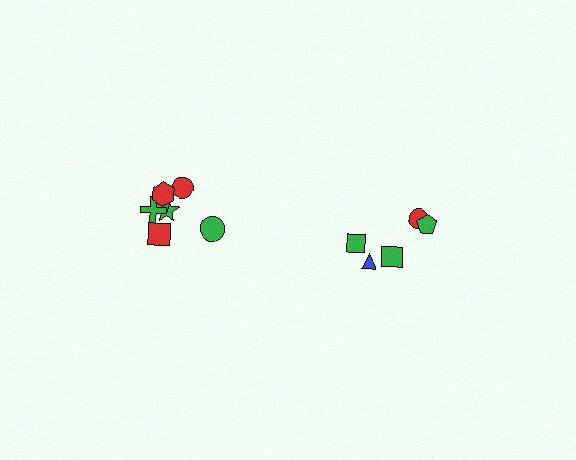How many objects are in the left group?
There are 7 objects.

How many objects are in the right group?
There are 5 objects.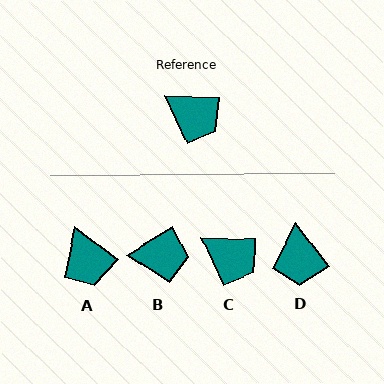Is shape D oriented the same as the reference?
No, it is off by about 52 degrees.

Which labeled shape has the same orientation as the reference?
C.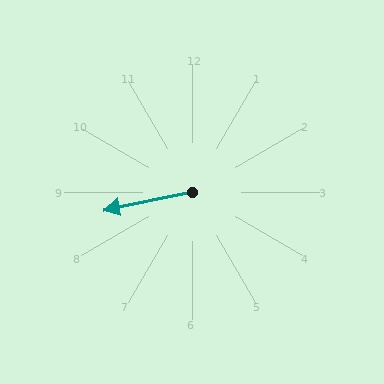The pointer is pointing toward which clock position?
Roughly 9 o'clock.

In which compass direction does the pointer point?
West.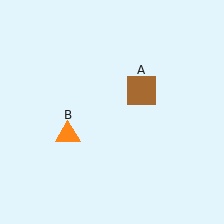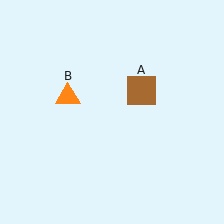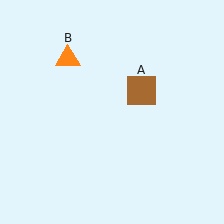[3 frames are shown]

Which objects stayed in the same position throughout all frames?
Brown square (object A) remained stationary.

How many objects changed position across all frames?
1 object changed position: orange triangle (object B).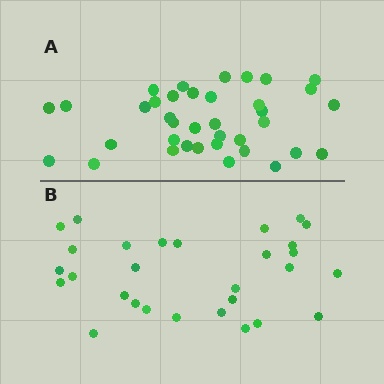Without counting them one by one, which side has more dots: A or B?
Region A (the top region) has more dots.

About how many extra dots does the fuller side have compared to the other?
Region A has roughly 8 or so more dots than region B.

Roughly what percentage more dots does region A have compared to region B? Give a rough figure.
About 30% more.